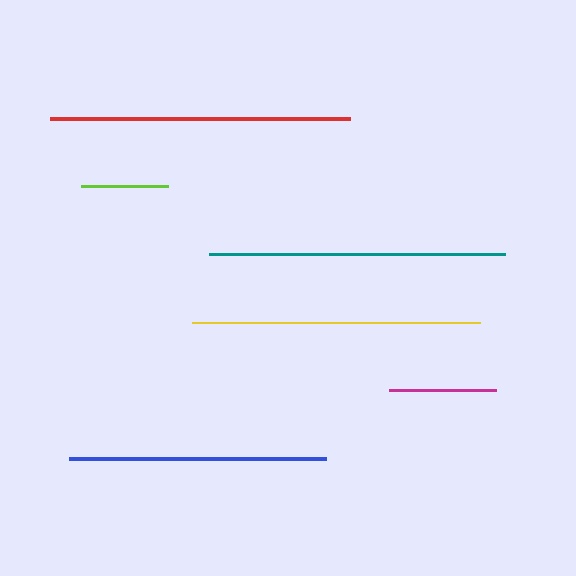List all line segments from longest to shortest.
From longest to shortest: red, teal, yellow, blue, magenta, lime.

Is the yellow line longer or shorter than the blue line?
The yellow line is longer than the blue line.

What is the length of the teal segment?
The teal segment is approximately 296 pixels long.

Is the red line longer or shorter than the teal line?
The red line is longer than the teal line.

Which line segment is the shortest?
The lime line is the shortest at approximately 87 pixels.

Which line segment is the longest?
The red line is the longest at approximately 300 pixels.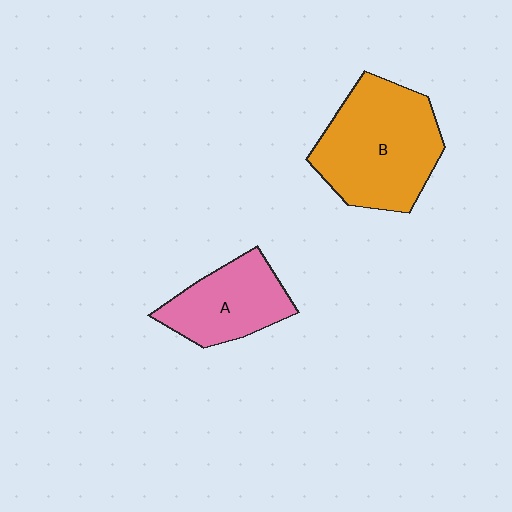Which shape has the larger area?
Shape B (orange).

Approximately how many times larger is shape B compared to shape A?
Approximately 1.6 times.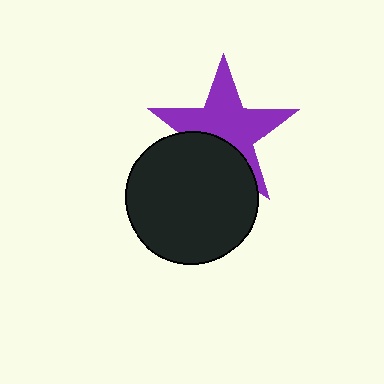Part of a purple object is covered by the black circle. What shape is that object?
It is a star.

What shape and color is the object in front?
The object in front is a black circle.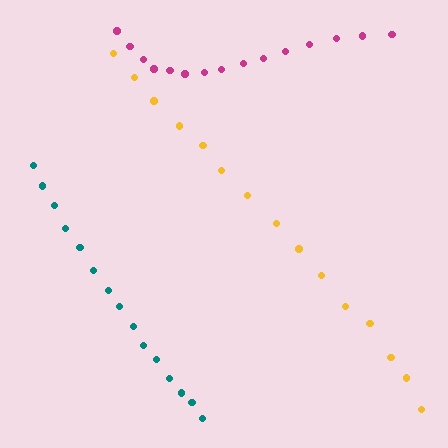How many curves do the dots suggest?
There are 3 distinct paths.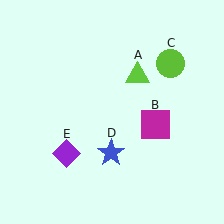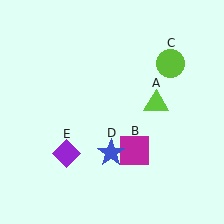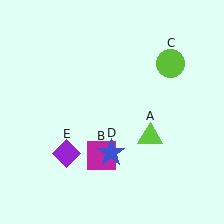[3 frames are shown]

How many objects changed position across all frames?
2 objects changed position: lime triangle (object A), magenta square (object B).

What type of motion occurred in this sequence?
The lime triangle (object A), magenta square (object B) rotated clockwise around the center of the scene.